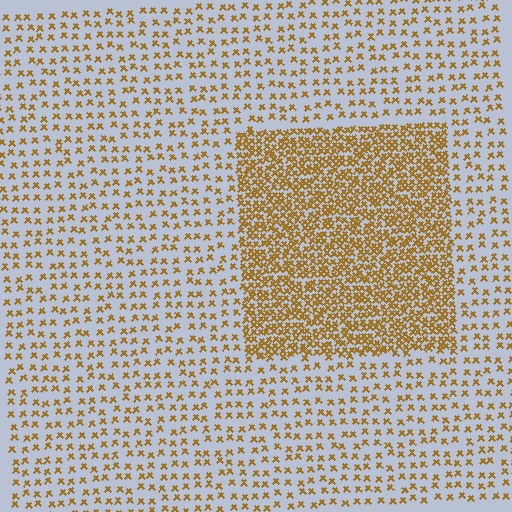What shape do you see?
I see a rectangle.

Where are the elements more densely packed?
The elements are more densely packed inside the rectangle boundary.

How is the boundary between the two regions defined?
The boundary is defined by a change in element density (approximately 2.7x ratio). All elements are the same color, size, and shape.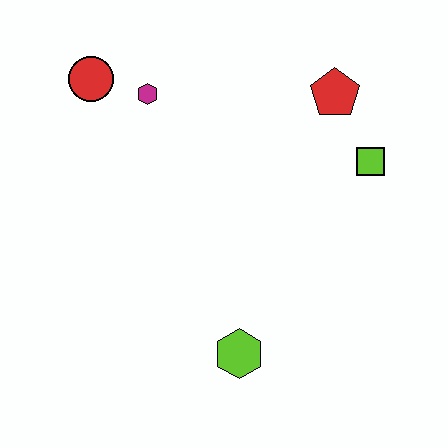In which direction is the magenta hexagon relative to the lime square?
The magenta hexagon is to the left of the lime square.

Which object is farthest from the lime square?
The red circle is farthest from the lime square.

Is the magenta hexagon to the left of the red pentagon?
Yes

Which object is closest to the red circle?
The magenta hexagon is closest to the red circle.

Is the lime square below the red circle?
Yes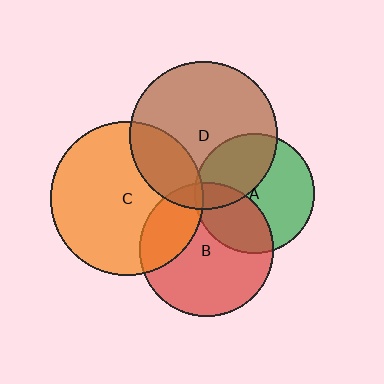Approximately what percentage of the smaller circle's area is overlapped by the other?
Approximately 25%.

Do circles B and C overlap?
Yes.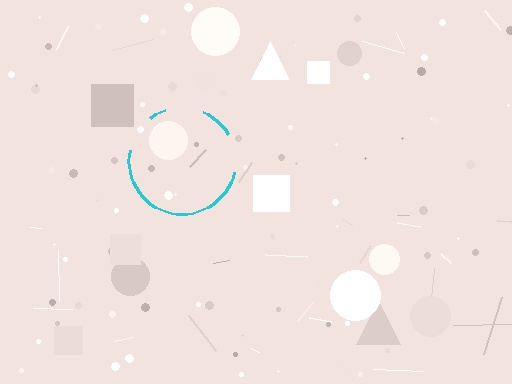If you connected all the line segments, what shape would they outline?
They would outline a circle.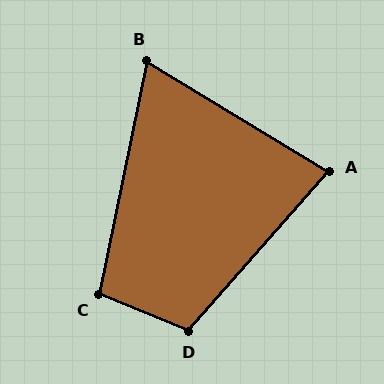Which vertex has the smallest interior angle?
B, at approximately 70 degrees.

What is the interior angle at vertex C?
Approximately 100 degrees (obtuse).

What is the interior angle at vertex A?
Approximately 80 degrees (acute).